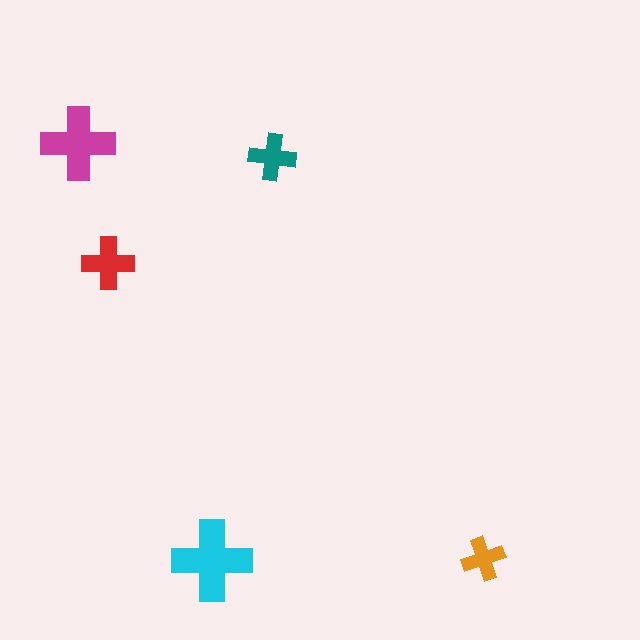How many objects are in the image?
There are 5 objects in the image.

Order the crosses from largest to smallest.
the cyan one, the magenta one, the red one, the teal one, the orange one.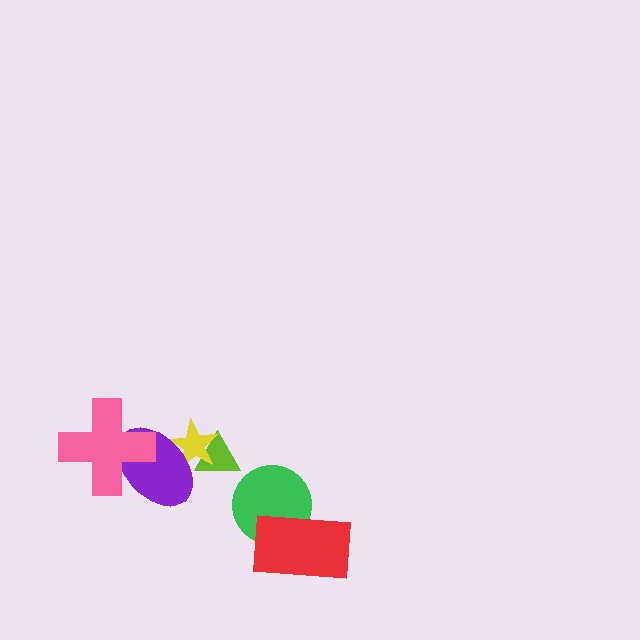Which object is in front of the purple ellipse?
The pink cross is in front of the purple ellipse.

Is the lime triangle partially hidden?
Yes, it is partially covered by another shape.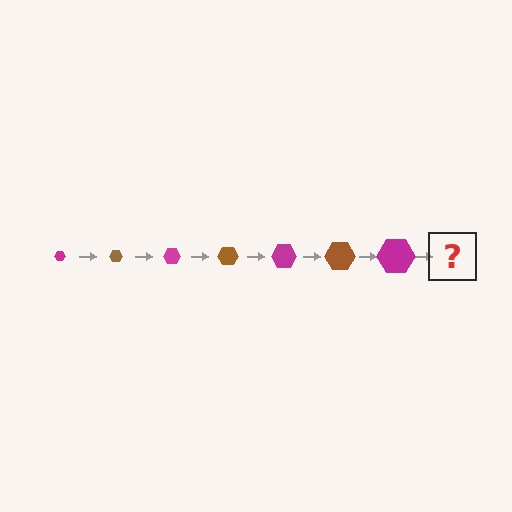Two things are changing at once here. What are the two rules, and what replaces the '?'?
The two rules are that the hexagon grows larger each step and the color cycles through magenta and brown. The '?' should be a brown hexagon, larger than the previous one.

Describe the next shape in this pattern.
It should be a brown hexagon, larger than the previous one.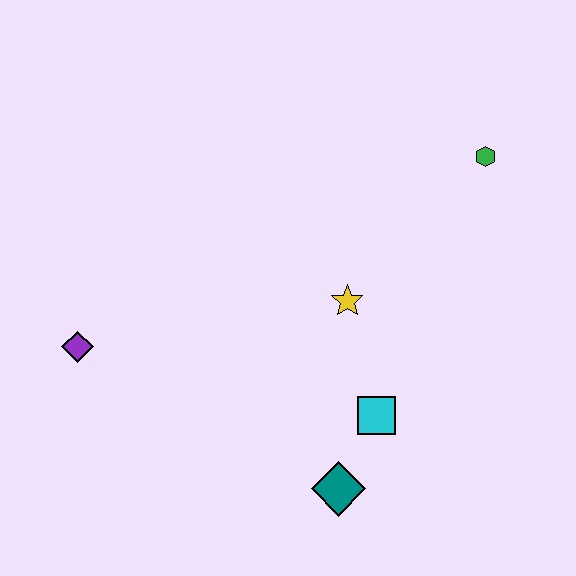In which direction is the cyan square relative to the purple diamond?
The cyan square is to the right of the purple diamond.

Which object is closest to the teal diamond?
The cyan square is closest to the teal diamond.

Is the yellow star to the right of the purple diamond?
Yes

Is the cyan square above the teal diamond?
Yes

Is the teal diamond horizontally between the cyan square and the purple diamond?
Yes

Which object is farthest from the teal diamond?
The green hexagon is farthest from the teal diamond.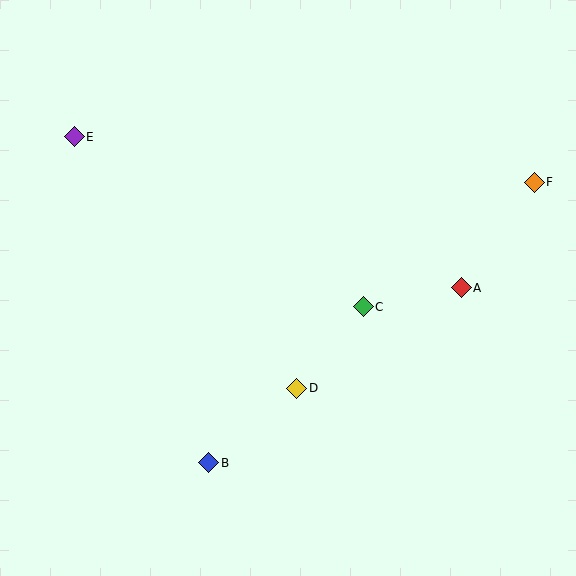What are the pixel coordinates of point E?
Point E is at (74, 137).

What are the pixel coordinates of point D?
Point D is at (297, 388).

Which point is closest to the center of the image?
Point C at (363, 307) is closest to the center.